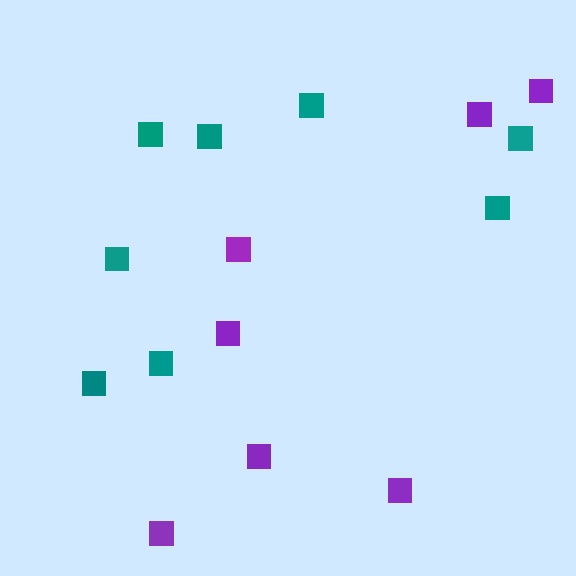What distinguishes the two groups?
There are 2 groups: one group of teal squares (8) and one group of purple squares (7).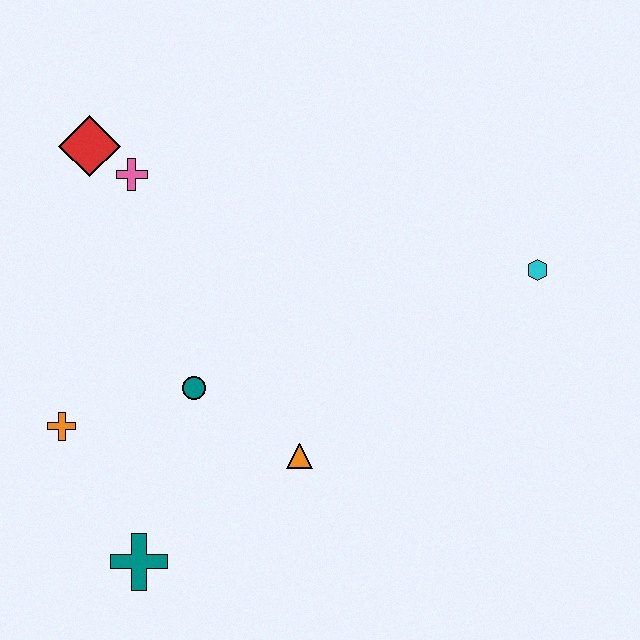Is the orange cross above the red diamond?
No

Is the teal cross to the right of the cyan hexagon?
No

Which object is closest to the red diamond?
The pink cross is closest to the red diamond.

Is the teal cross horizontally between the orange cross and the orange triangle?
Yes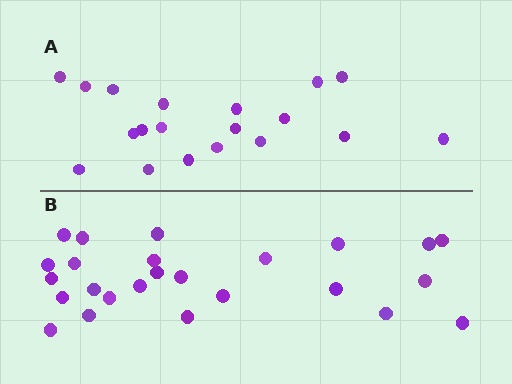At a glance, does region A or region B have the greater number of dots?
Region B (the bottom region) has more dots.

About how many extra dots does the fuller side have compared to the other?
Region B has about 6 more dots than region A.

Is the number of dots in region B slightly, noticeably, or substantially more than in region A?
Region B has noticeably more, but not dramatically so. The ratio is roughly 1.3 to 1.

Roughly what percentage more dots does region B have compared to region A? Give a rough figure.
About 30% more.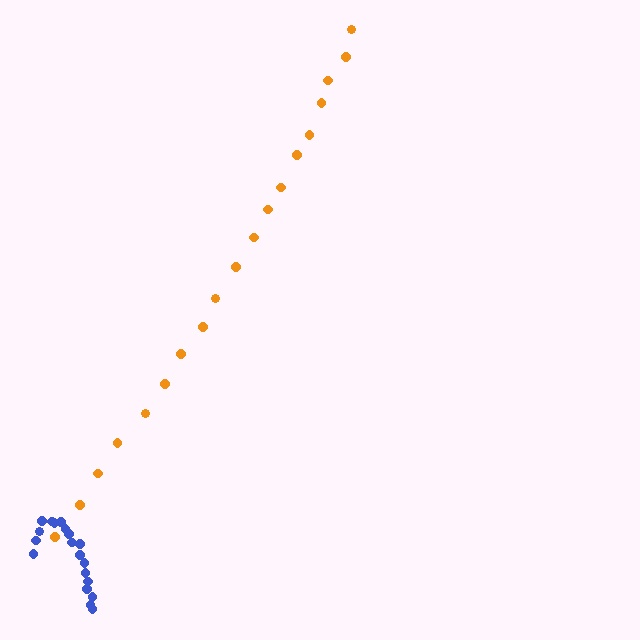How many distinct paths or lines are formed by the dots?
There are 2 distinct paths.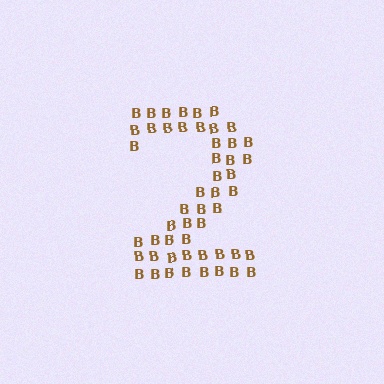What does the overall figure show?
The overall figure shows the digit 2.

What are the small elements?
The small elements are letter B's.